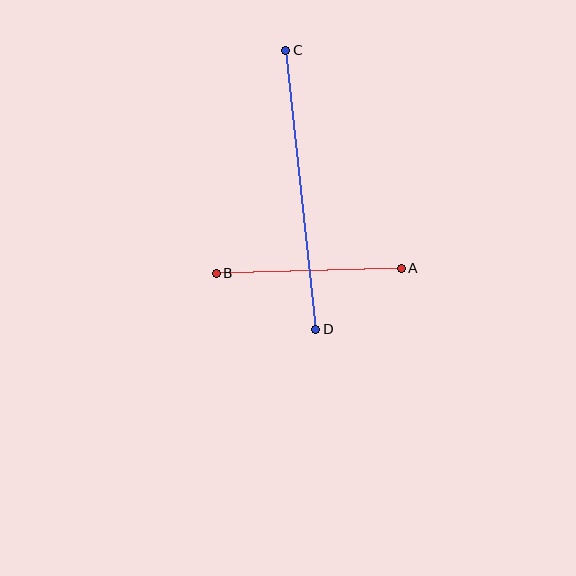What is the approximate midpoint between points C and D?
The midpoint is at approximately (301, 190) pixels.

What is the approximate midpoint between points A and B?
The midpoint is at approximately (309, 271) pixels.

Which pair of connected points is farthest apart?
Points C and D are farthest apart.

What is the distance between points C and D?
The distance is approximately 280 pixels.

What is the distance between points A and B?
The distance is approximately 185 pixels.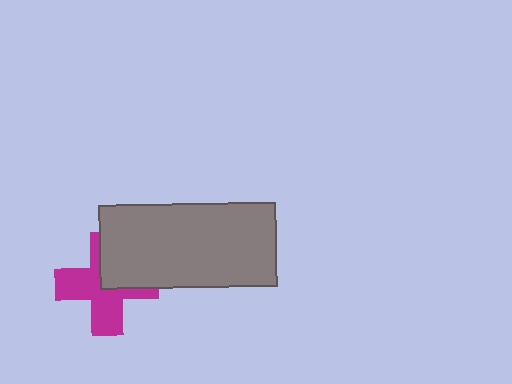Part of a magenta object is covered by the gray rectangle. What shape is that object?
It is a cross.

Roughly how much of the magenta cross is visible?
About half of it is visible (roughly 61%).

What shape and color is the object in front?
The object in front is a gray rectangle.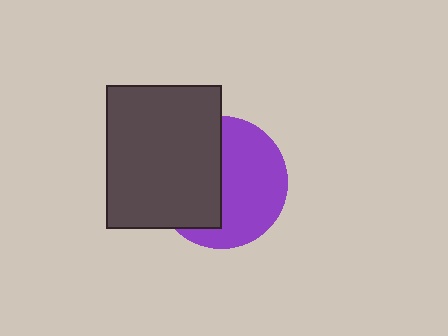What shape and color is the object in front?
The object in front is a dark gray rectangle.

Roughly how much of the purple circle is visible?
About half of it is visible (roughly 55%).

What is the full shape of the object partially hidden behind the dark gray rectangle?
The partially hidden object is a purple circle.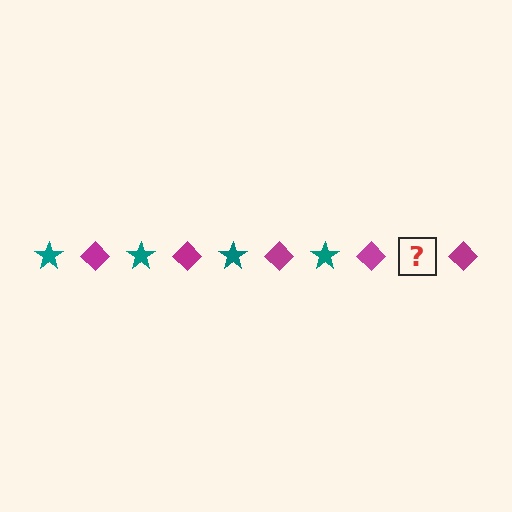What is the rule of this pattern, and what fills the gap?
The rule is that the pattern alternates between teal star and magenta diamond. The gap should be filled with a teal star.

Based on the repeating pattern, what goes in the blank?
The blank should be a teal star.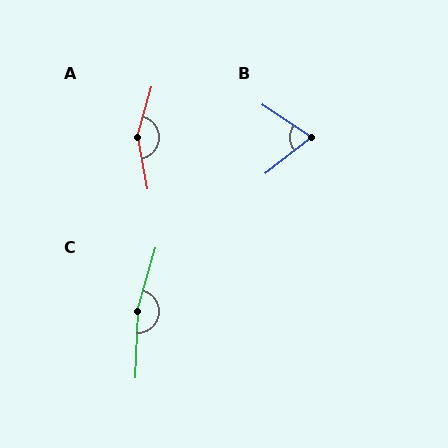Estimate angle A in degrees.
Approximately 153 degrees.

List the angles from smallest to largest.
B (72°), A (153°), C (166°).